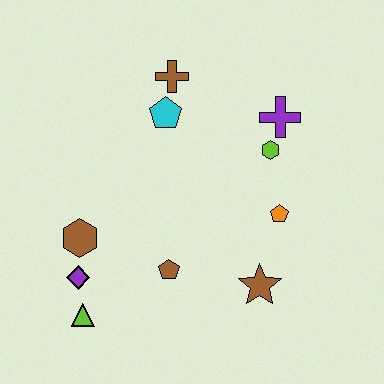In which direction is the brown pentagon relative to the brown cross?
The brown pentagon is below the brown cross.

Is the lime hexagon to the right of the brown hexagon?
Yes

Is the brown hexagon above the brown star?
Yes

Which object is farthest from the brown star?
The brown cross is farthest from the brown star.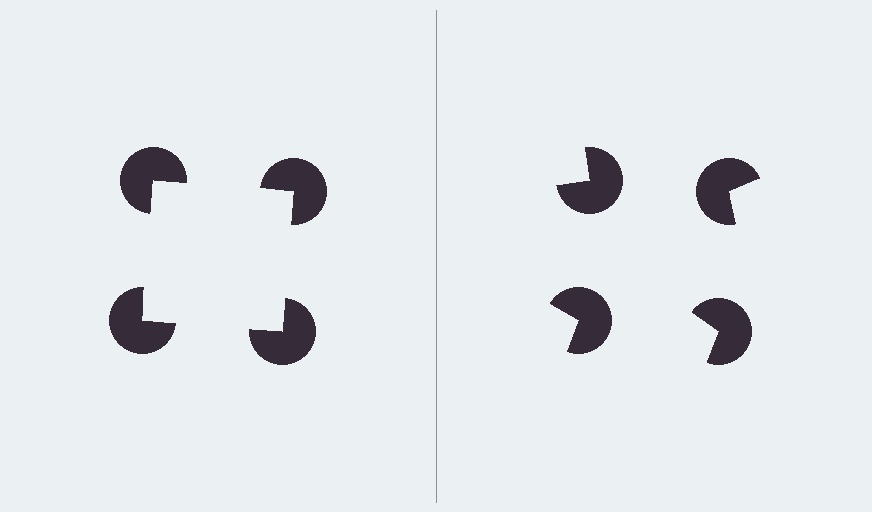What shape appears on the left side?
An illusory square.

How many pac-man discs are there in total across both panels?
8 — 4 on each side.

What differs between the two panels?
The pac-man discs are positioned identically on both sides; only the wedge orientations differ. On the left they align to a square; on the right they are misaligned.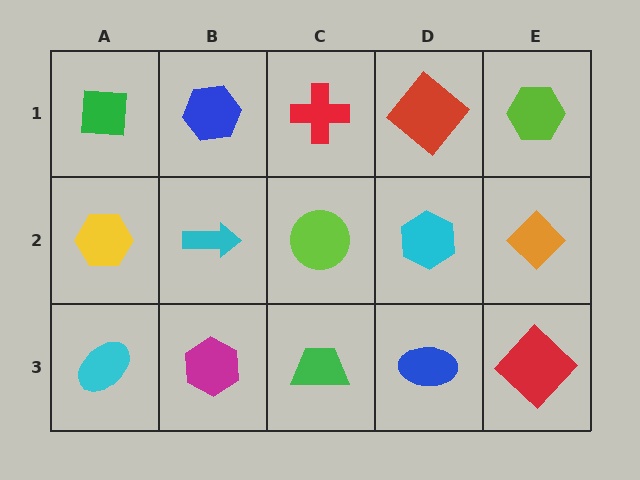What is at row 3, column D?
A blue ellipse.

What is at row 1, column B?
A blue hexagon.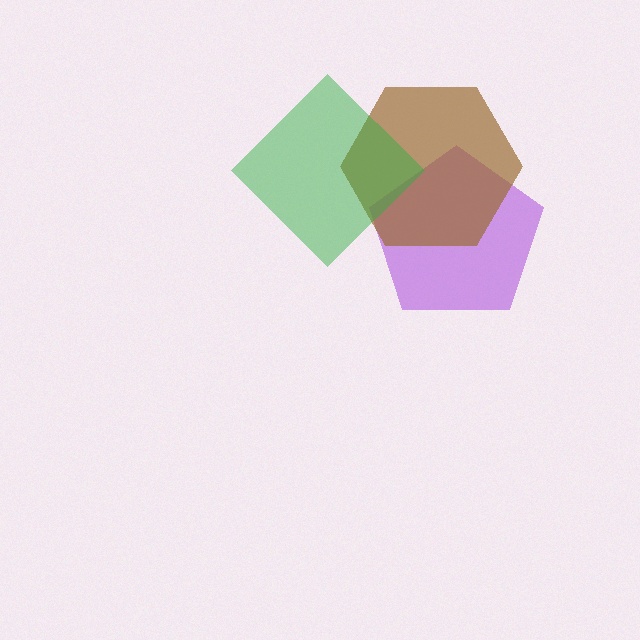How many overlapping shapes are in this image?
There are 3 overlapping shapes in the image.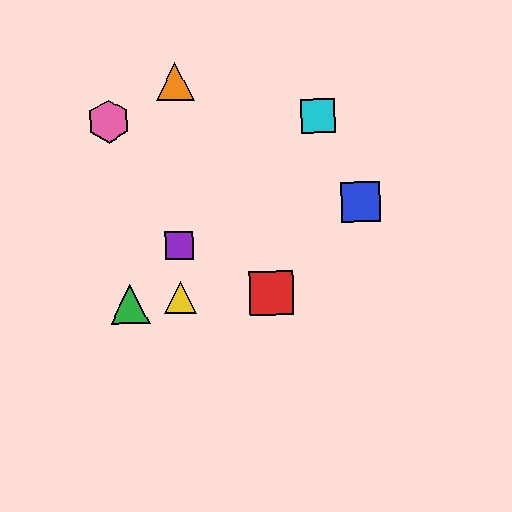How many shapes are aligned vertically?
3 shapes (the yellow triangle, the purple square, the orange triangle) are aligned vertically.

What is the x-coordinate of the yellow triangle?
The yellow triangle is at x≈181.